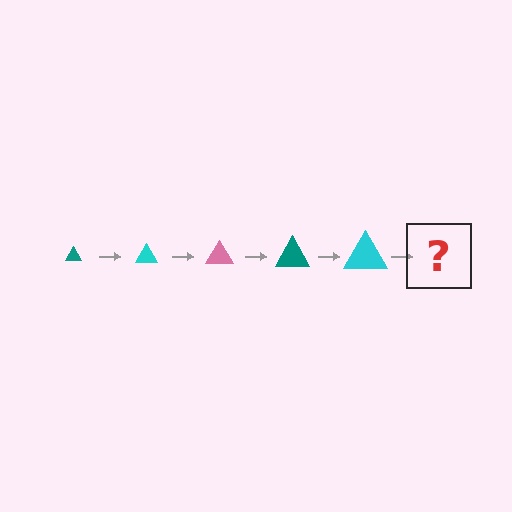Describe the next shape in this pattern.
It should be a pink triangle, larger than the previous one.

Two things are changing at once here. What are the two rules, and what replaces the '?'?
The two rules are that the triangle grows larger each step and the color cycles through teal, cyan, and pink. The '?' should be a pink triangle, larger than the previous one.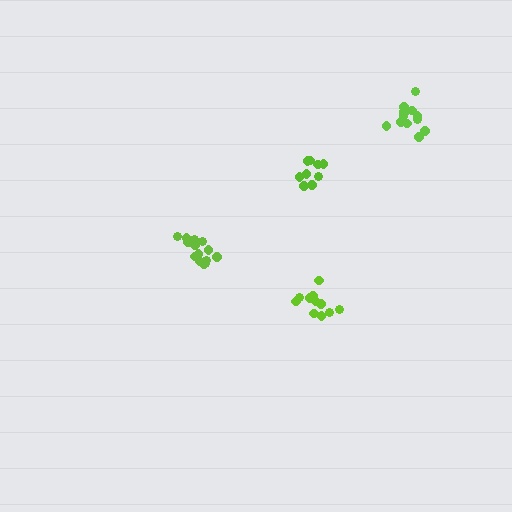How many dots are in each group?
Group 1: 9 dots, Group 2: 14 dots, Group 3: 11 dots, Group 4: 13 dots (47 total).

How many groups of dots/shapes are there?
There are 4 groups.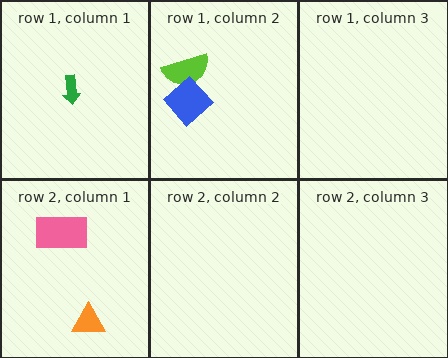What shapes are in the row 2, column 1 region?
The pink rectangle, the orange triangle.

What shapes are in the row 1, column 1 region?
The green arrow.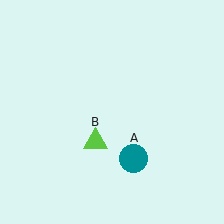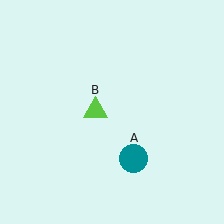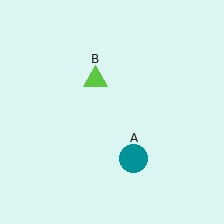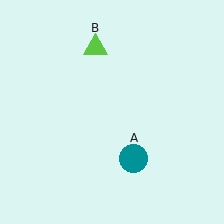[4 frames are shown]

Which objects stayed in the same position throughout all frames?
Teal circle (object A) remained stationary.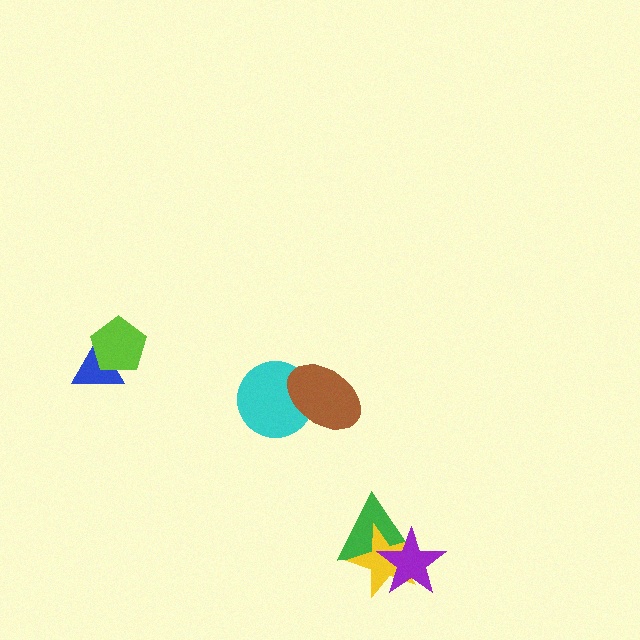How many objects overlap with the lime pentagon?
1 object overlaps with the lime pentagon.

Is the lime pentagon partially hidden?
No, no other shape covers it.